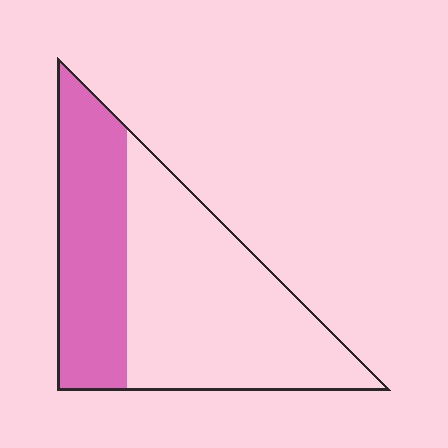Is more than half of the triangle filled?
No.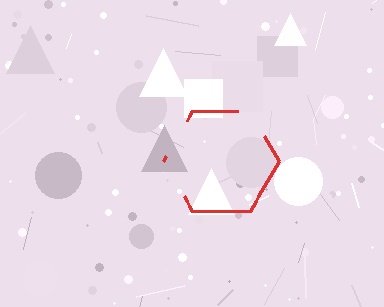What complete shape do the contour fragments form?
The contour fragments form a hexagon.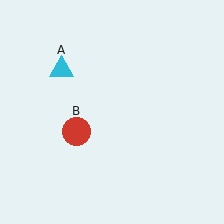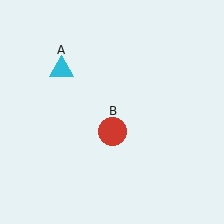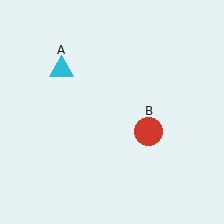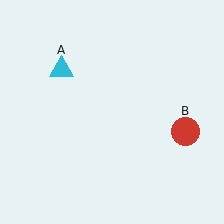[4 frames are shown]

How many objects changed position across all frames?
1 object changed position: red circle (object B).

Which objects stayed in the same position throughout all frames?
Cyan triangle (object A) remained stationary.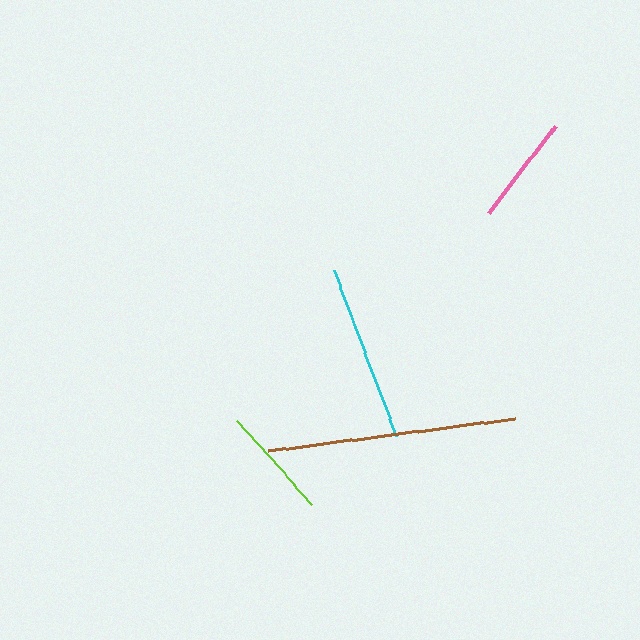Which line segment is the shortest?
The pink line is the shortest at approximately 110 pixels.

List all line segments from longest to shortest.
From longest to shortest: brown, cyan, lime, pink.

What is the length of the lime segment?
The lime segment is approximately 113 pixels long.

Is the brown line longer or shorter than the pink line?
The brown line is longer than the pink line.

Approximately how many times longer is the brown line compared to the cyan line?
The brown line is approximately 1.4 times the length of the cyan line.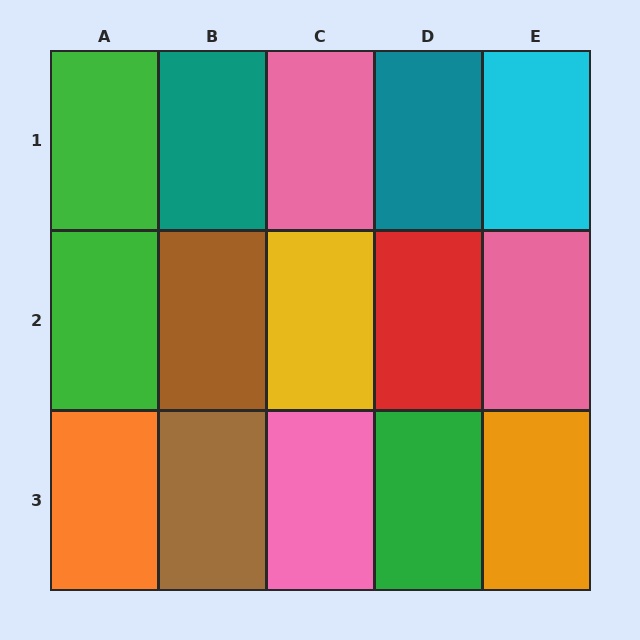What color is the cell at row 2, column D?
Red.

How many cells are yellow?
1 cell is yellow.